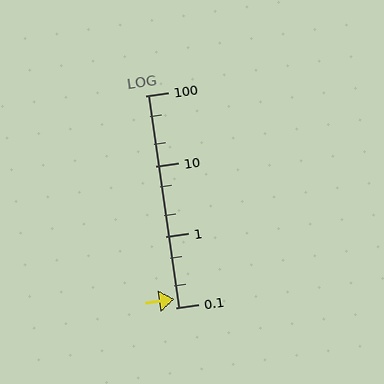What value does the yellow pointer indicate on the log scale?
The pointer indicates approximately 0.13.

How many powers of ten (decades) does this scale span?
The scale spans 3 decades, from 0.1 to 100.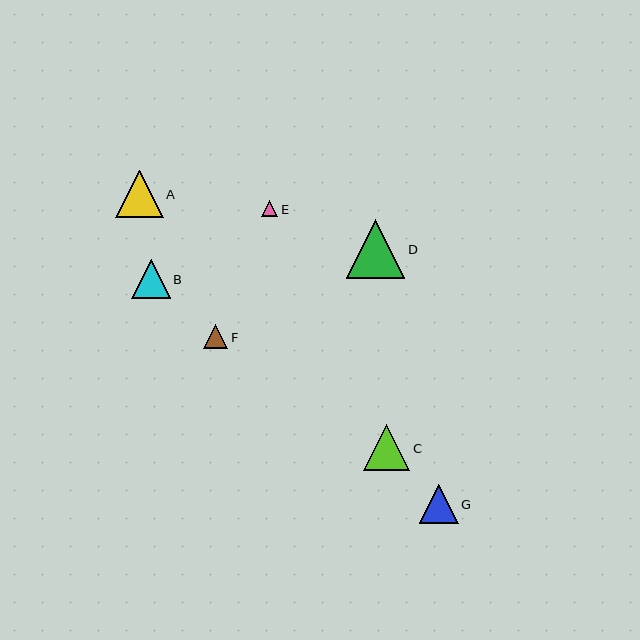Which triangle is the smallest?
Triangle E is the smallest with a size of approximately 16 pixels.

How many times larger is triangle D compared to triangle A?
Triangle D is approximately 1.2 times the size of triangle A.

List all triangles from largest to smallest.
From largest to smallest: D, A, C, G, B, F, E.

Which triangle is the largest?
Triangle D is the largest with a size of approximately 59 pixels.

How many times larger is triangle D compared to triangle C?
Triangle D is approximately 1.3 times the size of triangle C.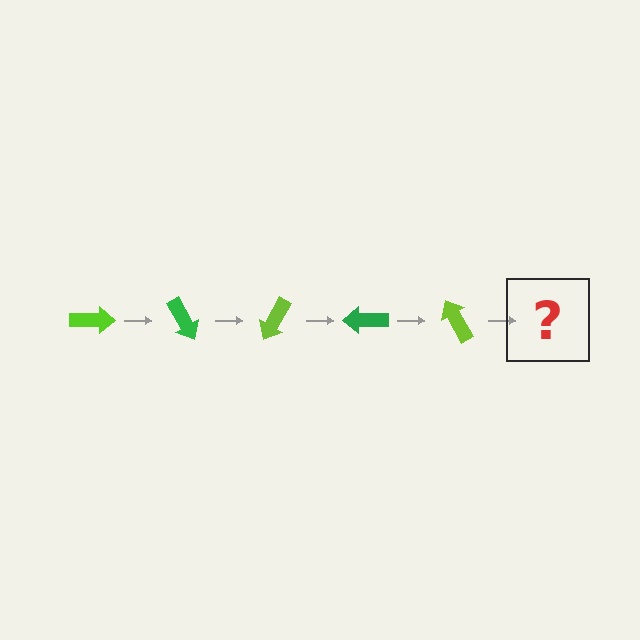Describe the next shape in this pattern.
It should be a green arrow, rotated 300 degrees from the start.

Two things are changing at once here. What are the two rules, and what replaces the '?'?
The two rules are that it rotates 60 degrees each step and the color cycles through lime and green. The '?' should be a green arrow, rotated 300 degrees from the start.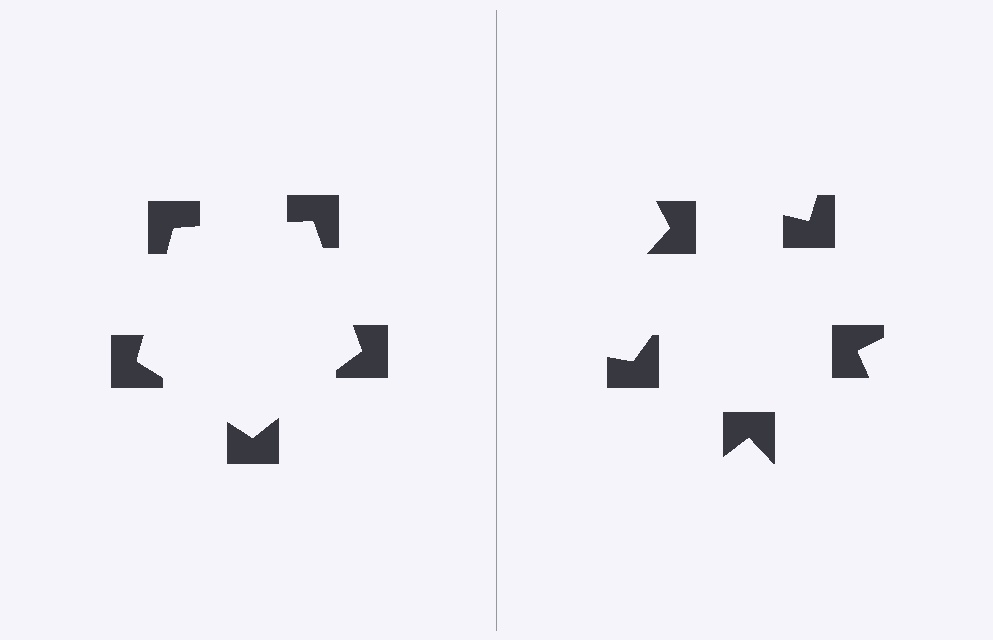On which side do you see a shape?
An illusory pentagon appears on the left side. On the right side the wedge cuts are rotated, so no coherent shape forms.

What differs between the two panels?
The notched squares are positioned identically on both sides; only the wedge orientations differ. On the left they align to a pentagon; on the right they are misaligned.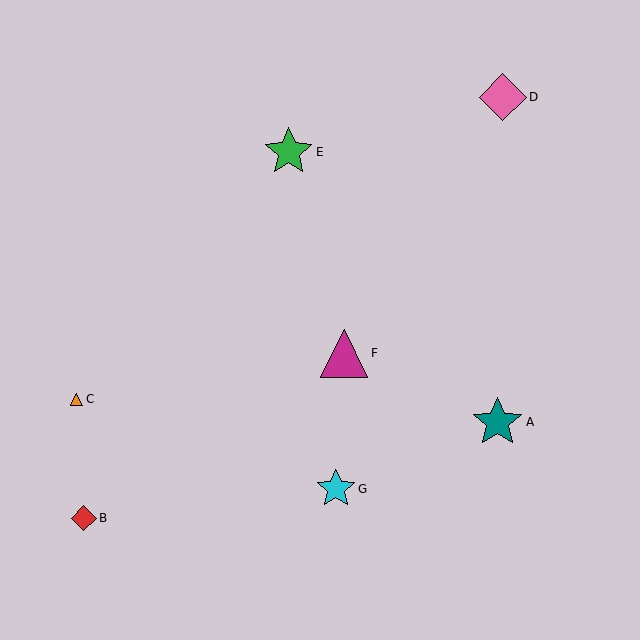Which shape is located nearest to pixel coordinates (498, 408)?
The teal star (labeled A) at (497, 422) is nearest to that location.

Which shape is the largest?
The teal star (labeled A) is the largest.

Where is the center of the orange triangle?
The center of the orange triangle is at (77, 399).